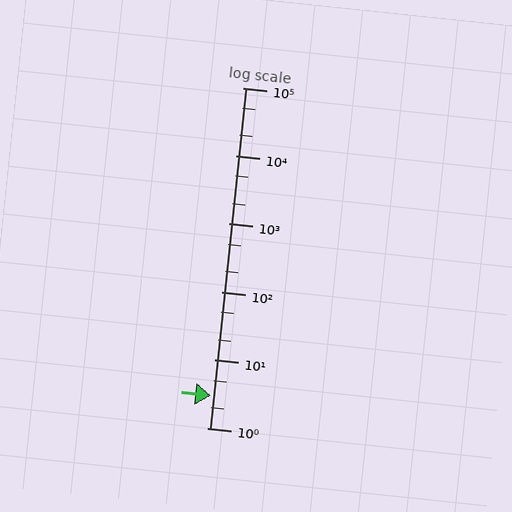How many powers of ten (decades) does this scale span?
The scale spans 5 decades, from 1 to 100000.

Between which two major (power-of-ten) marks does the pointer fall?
The pointer is between 1 and 10.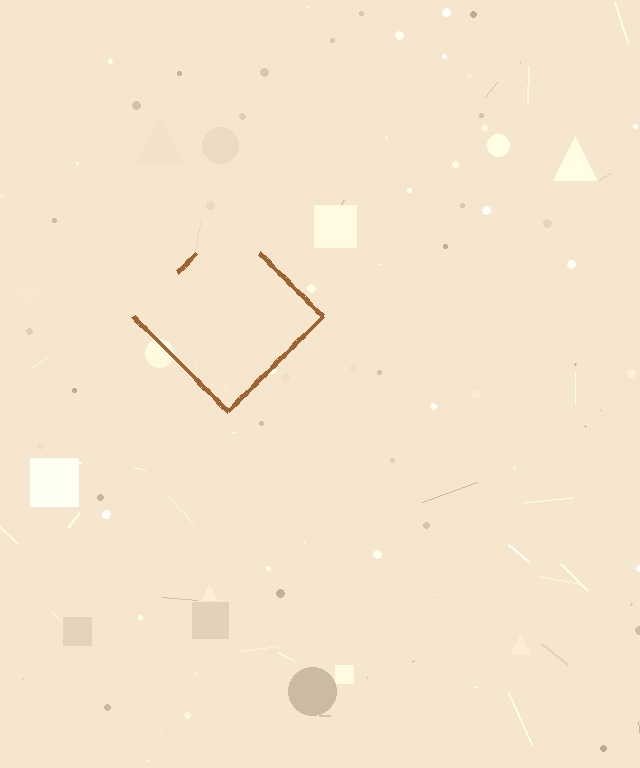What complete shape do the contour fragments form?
The contour fragments form a diamond.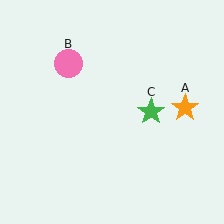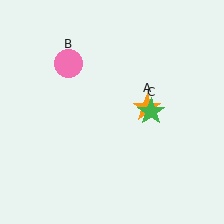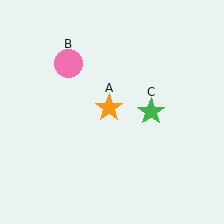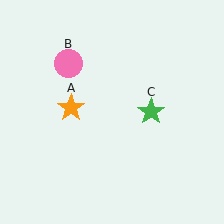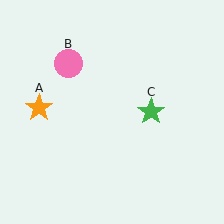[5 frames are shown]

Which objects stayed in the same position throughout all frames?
Pink circle (object B) and green star (object C) remained stationary.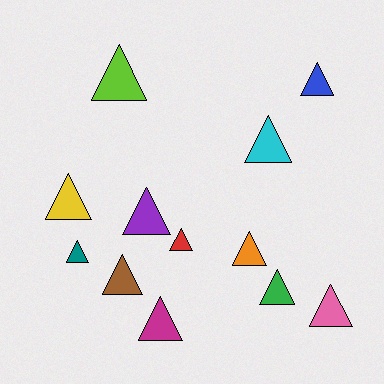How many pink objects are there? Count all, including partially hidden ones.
There is 1 pink object.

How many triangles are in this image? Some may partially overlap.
There are 12 triangles.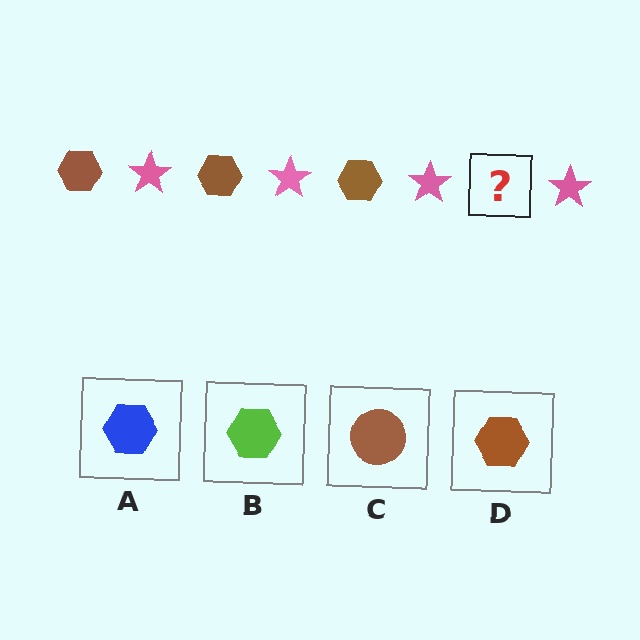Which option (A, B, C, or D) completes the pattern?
D.